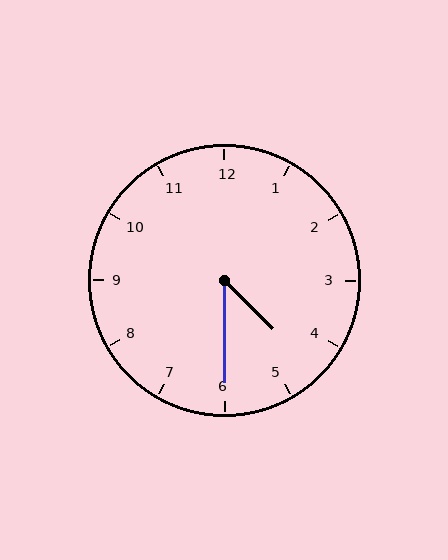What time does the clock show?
4:30.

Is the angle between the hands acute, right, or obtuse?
It is acute.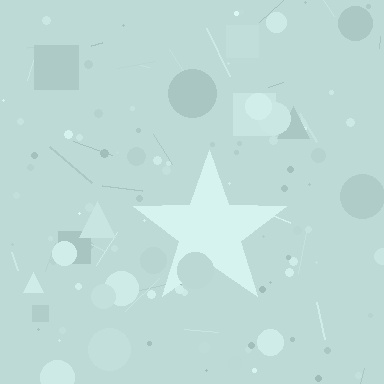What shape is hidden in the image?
A star is hidden in the image.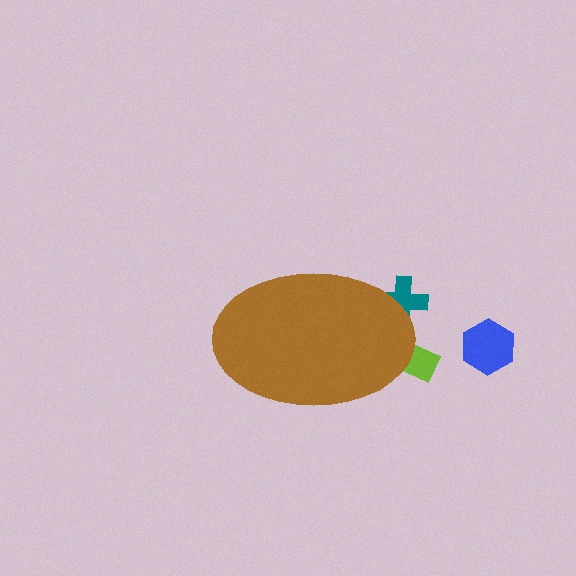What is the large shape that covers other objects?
A brown ellipse.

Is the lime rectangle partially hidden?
Yes, the lime rectangle is partially hidden behind the brown ellipse.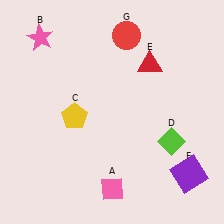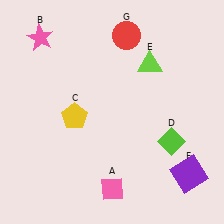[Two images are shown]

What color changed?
The triangle (E) changed from red in Image 1 to lime in Image 2.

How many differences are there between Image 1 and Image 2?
There is 1 difference between the two images.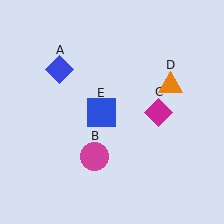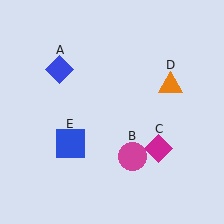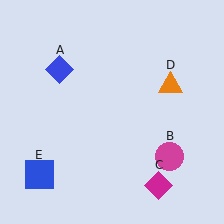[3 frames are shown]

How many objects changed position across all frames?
3 objects changed position: magenta circle (object B), magenta diamond (object C), blue square (object E).